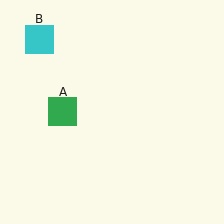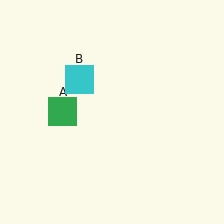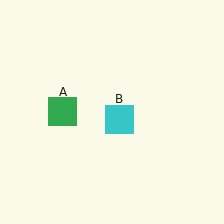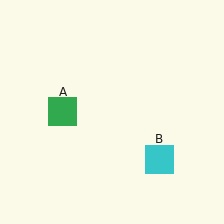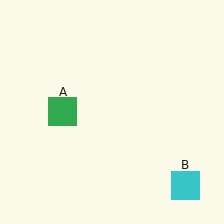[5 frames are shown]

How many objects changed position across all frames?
1 object changed position: cyan square (object B).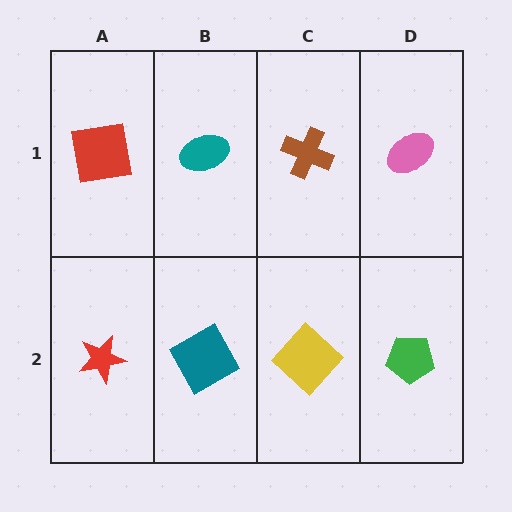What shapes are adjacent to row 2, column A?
A red square (row 1, column A), a teal square (row 2, column B).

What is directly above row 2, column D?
A pink ellipse.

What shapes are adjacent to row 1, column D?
A green pentagon (row 2, column D), a brown cross (row 1, column C).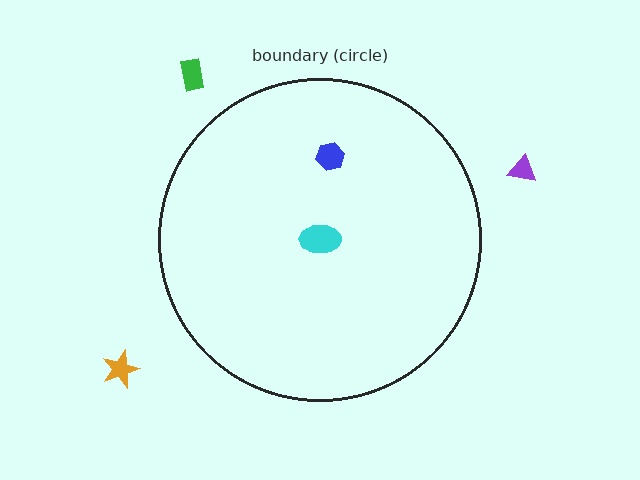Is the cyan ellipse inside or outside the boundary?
Inside.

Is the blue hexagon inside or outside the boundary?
Inside.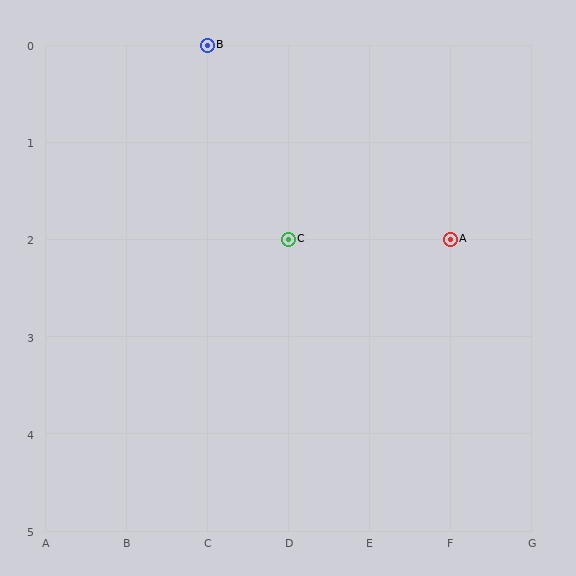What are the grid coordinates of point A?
Point A is at grid coordinates (F, 2).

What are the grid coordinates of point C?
Point C is at grid coordinates (D, 2).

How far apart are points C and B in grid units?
Points C and B are 1 column and 2 rows apart (about 2.2 grid units diagonally).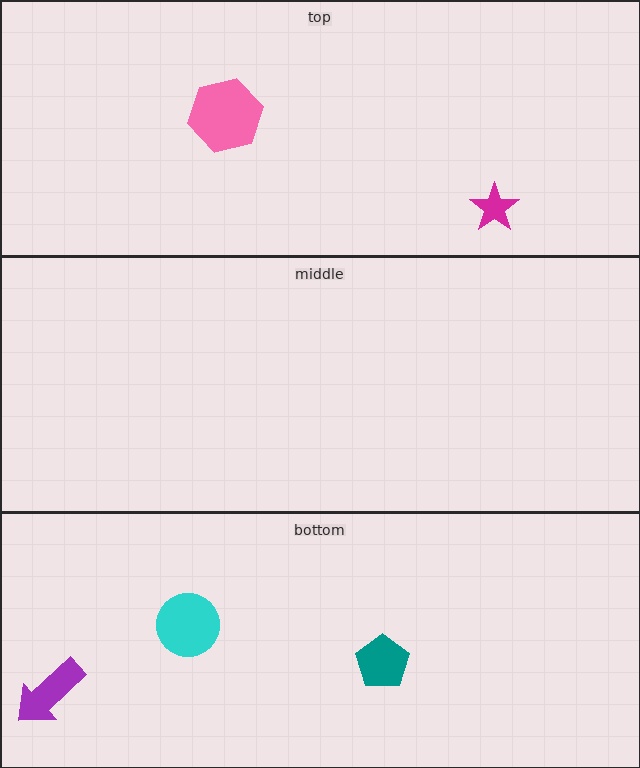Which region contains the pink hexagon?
The top region.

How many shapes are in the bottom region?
3.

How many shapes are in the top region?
2.